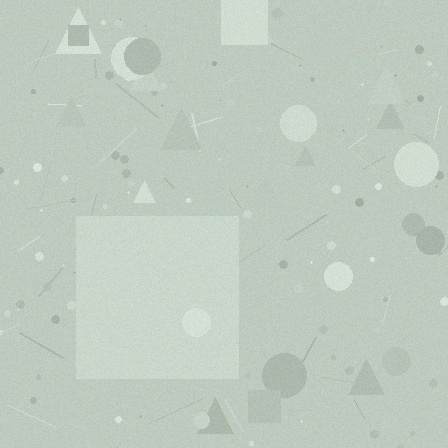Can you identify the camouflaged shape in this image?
The camouflaged shape is a square.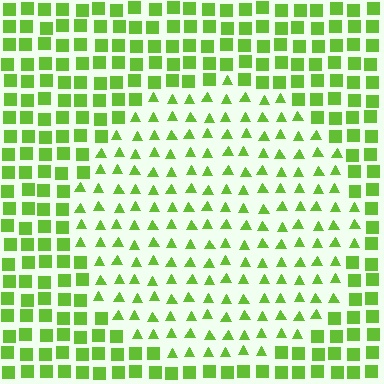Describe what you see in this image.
The image is filled with small lime elements arranged in a uniform grid. A circle-shaped region contains triangles, while the surrounding area contains squares. The boundary is defined purely by the change in element shape.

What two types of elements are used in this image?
The image uses triangles inside the circle region and squares outside it.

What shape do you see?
I see a circle.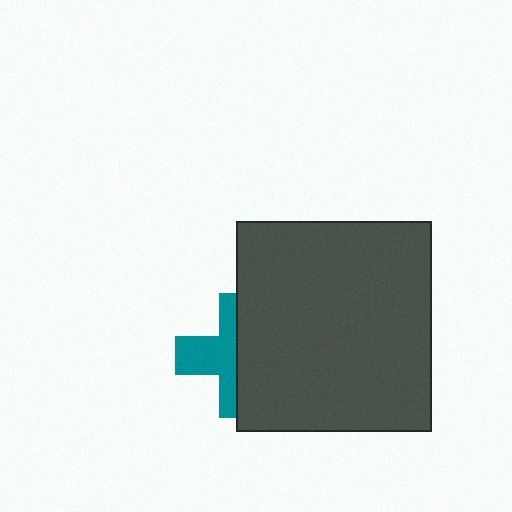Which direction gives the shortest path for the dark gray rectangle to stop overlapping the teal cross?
Moving right gives the shortest separation.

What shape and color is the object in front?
The object in front is a dark gray rectangle.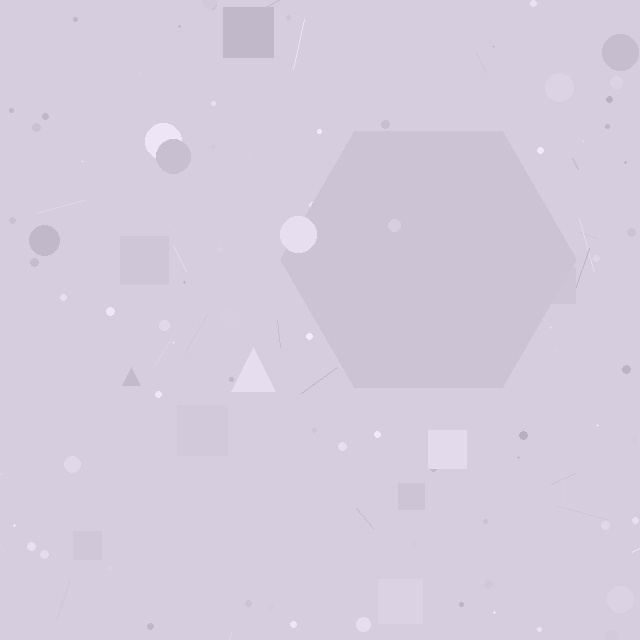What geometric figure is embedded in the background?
A hexagon is embedded in the background.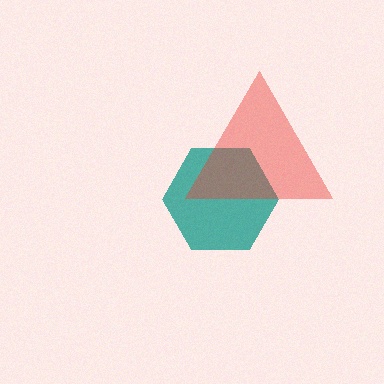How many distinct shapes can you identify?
There are 2 distinct shapes: a teal hexagon, a red triangle.